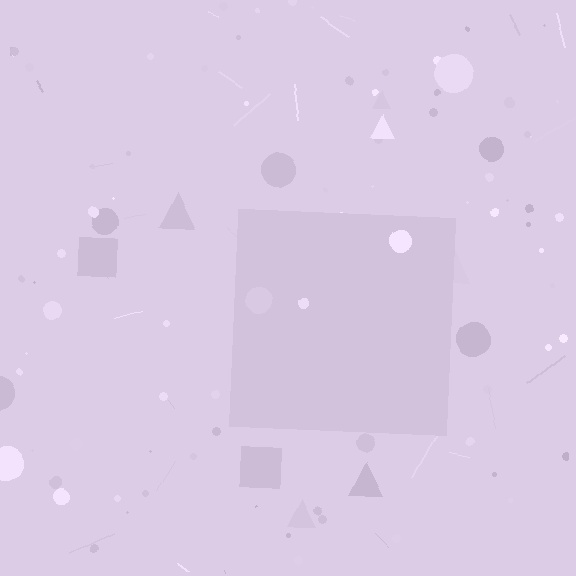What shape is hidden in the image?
A square is hidden in the image.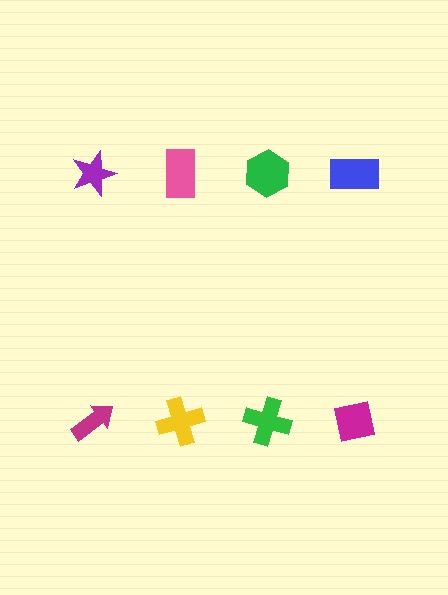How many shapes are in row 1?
4 shapes.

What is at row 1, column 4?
A blue rectangle.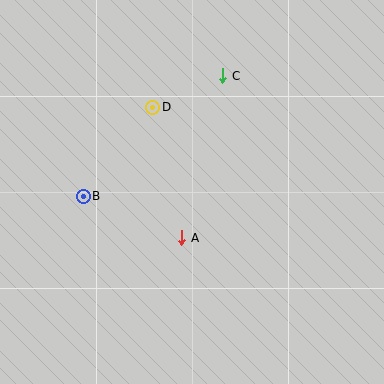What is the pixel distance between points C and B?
The distance between C and B is 184 pixels.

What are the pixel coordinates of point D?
Point D is at (153, 107).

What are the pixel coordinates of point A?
Point A is at (182, 238).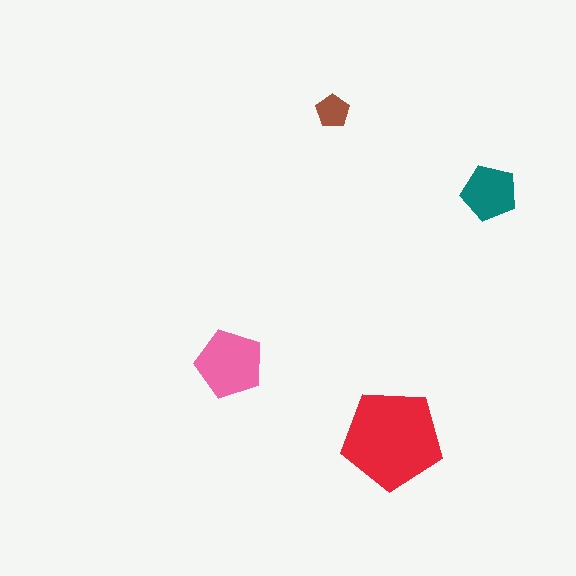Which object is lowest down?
The red pentagon is bottommost.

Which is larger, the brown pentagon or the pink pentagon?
The pink one.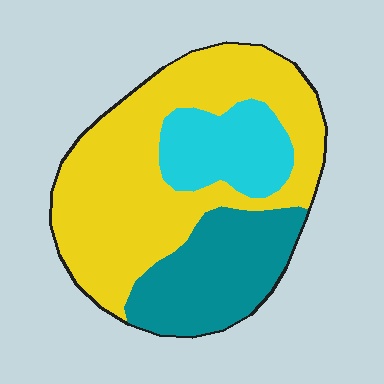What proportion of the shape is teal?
Teal covers about 25% of the shape.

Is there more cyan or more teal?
Teal.